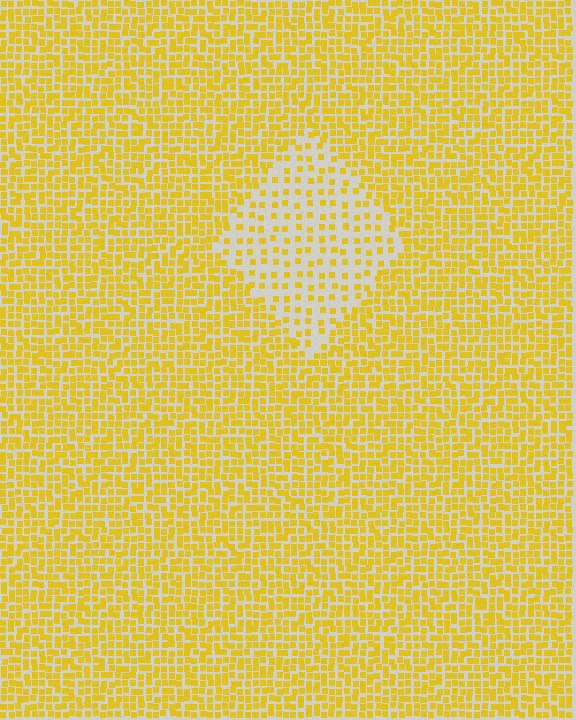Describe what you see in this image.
The image contains small yellow elements arranged at two different densities. A diamond-shaped region is visible where the elements are less densely packed than the surrounding area.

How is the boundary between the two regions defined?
The boundary is defined by a change in element density (approximately 2.3x ratio). All elements are the same color, size, and shape.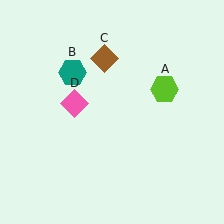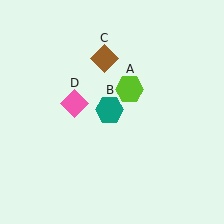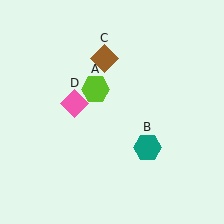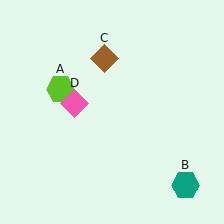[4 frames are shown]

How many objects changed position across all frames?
2 objects changed position: lime hexagon (object A), teal hexagon (object B).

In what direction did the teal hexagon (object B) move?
The teal hexagon (object B) moved down and to the right.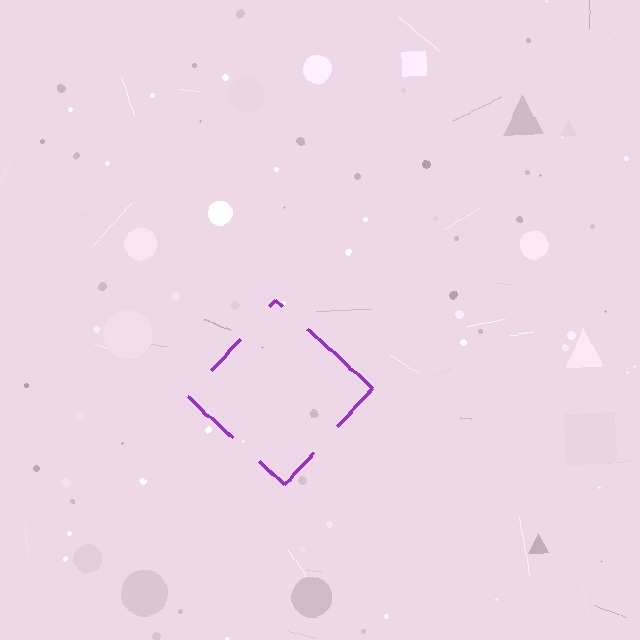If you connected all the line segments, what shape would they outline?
They would outline a diamond.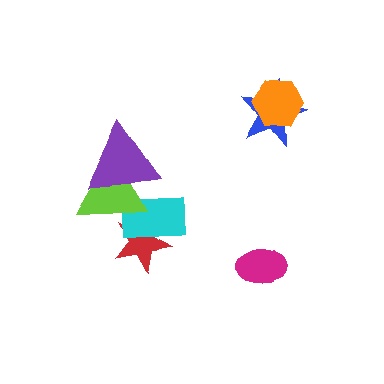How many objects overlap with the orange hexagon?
1 object overlaps with the orange hexagon.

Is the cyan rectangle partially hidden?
Yes, it is partially covered by another shape.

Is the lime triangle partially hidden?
Yes, it is partially covered by another shape.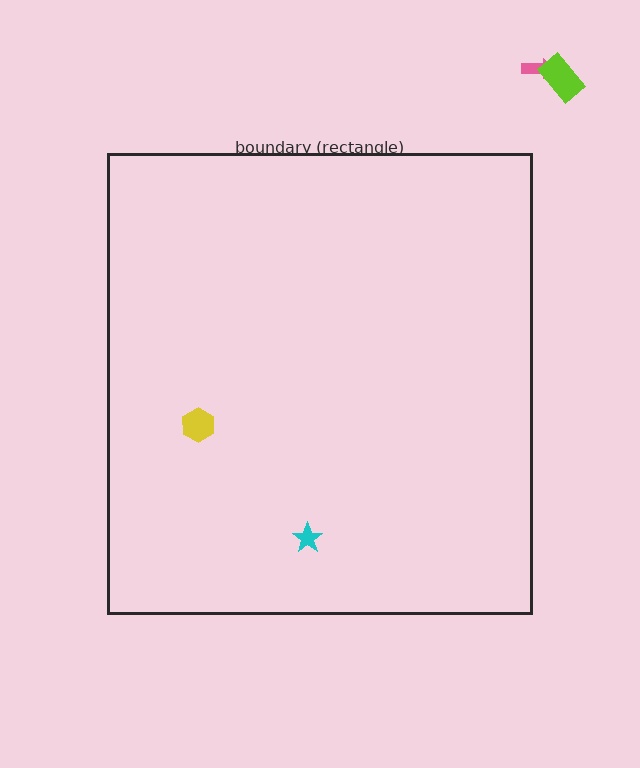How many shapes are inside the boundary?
2 inside, 2 outside.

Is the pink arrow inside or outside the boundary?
Outside.